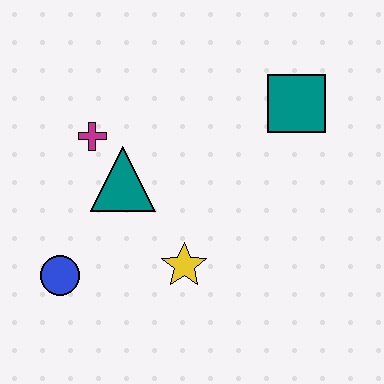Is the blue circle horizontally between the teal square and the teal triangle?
No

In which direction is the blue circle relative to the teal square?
The blue circle is to the left of the teal square.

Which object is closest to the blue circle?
The teal triangle is closest to the blue circle.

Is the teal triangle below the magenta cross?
Yes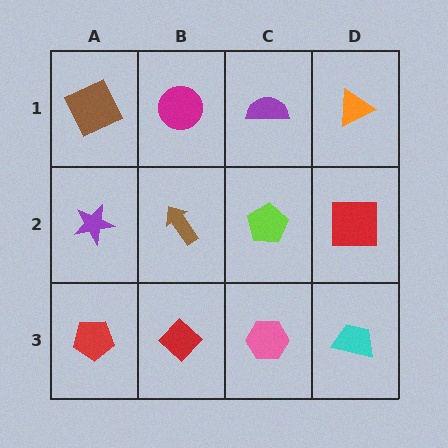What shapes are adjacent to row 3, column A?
A purple star (row 2, column A), a red diamond (row 3, column B).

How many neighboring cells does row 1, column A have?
2.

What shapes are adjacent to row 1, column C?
A lime pentagon (row 2, column C), a magenta circle (row 1, column B), an orange triangle (row 1, column D).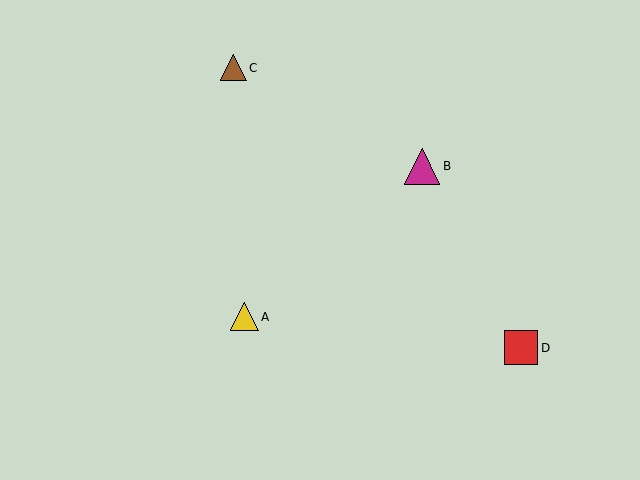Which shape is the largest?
The magenta triangle (labeled B) is the largest.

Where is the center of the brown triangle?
The center of the brown triangle is at (233, 68).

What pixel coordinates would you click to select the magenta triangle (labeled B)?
Click at (422, 166) to select the magenta triangle B.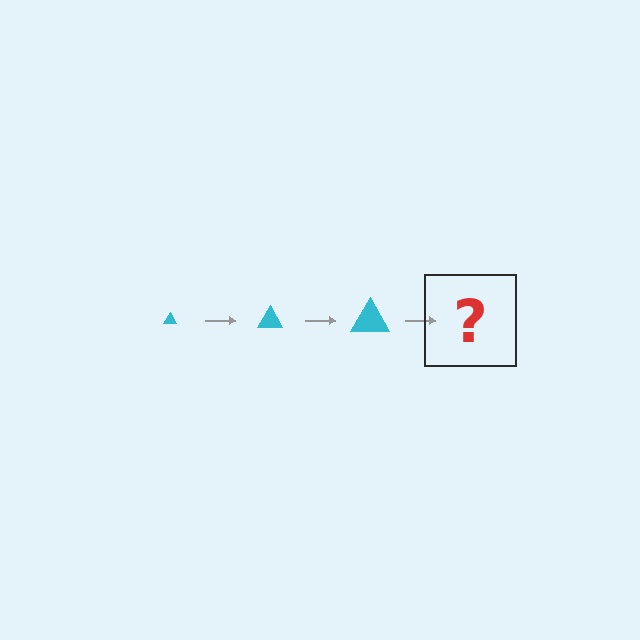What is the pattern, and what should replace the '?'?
The pattern is that the triangle gets progressively larger each step. The '?' should be a cyan triangle, larger than the previous one.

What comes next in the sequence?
The next element should be a cyan triangle, larger than the previous one.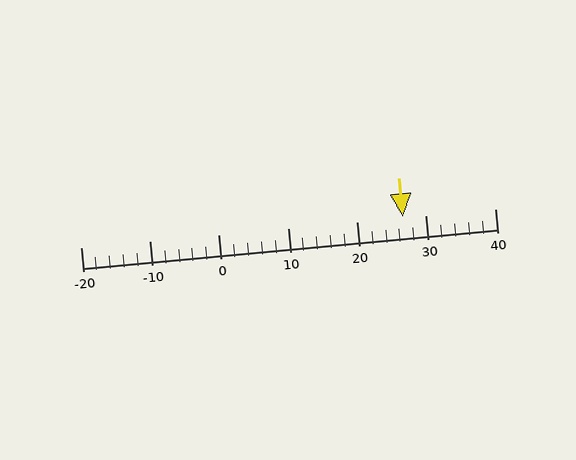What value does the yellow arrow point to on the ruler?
The yellow arrow points to approximately 27.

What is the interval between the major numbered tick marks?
The major tick marks are spaced 10 units apart.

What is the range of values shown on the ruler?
The ruler shows values from -20 to 40.